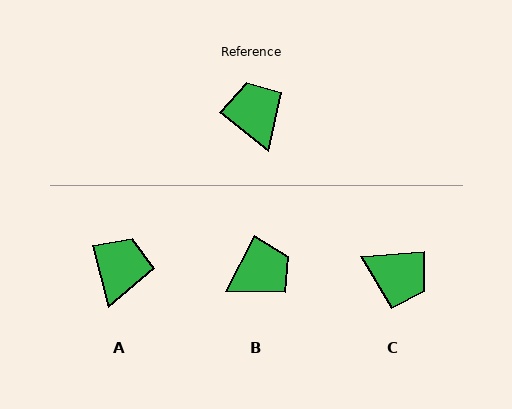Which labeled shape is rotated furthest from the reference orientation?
C, about 137 degrees away.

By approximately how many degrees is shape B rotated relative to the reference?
Approximately 80 degrees clockwise.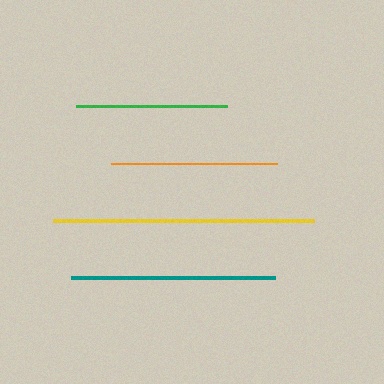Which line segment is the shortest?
The green line is the shortest at approximately 151 pixels.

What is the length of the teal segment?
The teal segment is approximately 204 pixels long.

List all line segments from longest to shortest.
From longest to shortest: yellow, teal, orange, green.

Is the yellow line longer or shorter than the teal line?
The yellow line is longer than the teal line.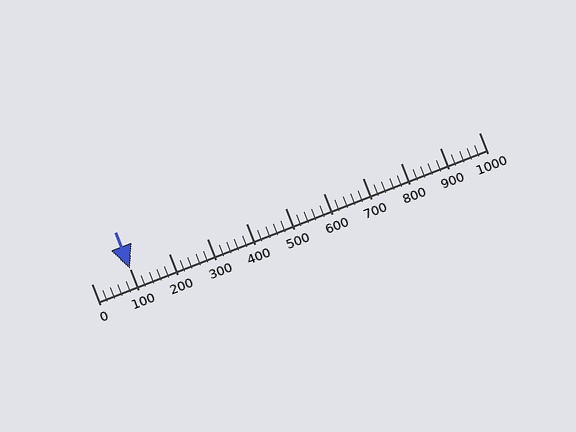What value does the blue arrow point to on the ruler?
The blue arrow points to approximately 100.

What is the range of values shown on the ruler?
The ruler shows values from 0 to 1000.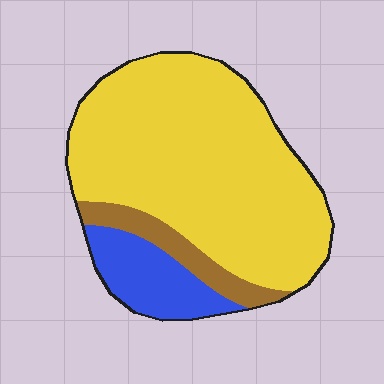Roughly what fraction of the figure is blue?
Blue takes up about one sixth (1/6) of the figure.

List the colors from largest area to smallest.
From largest to smallest: yellow, blue, brown.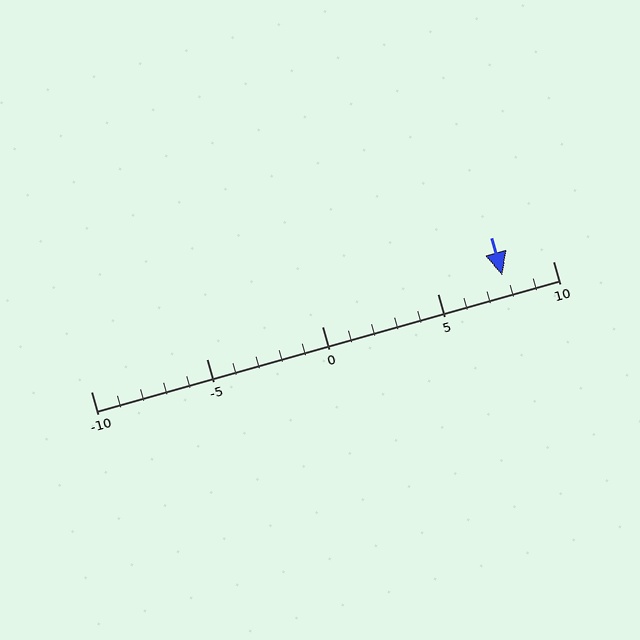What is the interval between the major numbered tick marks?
The major tick marks are spaced 5 units apart.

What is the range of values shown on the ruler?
The ruler shows values from -10 to 10.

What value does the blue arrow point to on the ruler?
The blue arrow points to approximately 8.